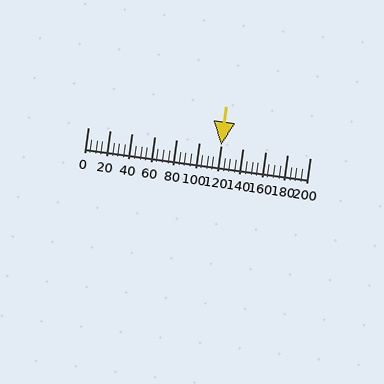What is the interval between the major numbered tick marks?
The major tick marks are spaced 20 units apart.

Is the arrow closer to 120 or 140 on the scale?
The arrow is closer to 120.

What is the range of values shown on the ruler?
The ruler shows values from 0 to 200.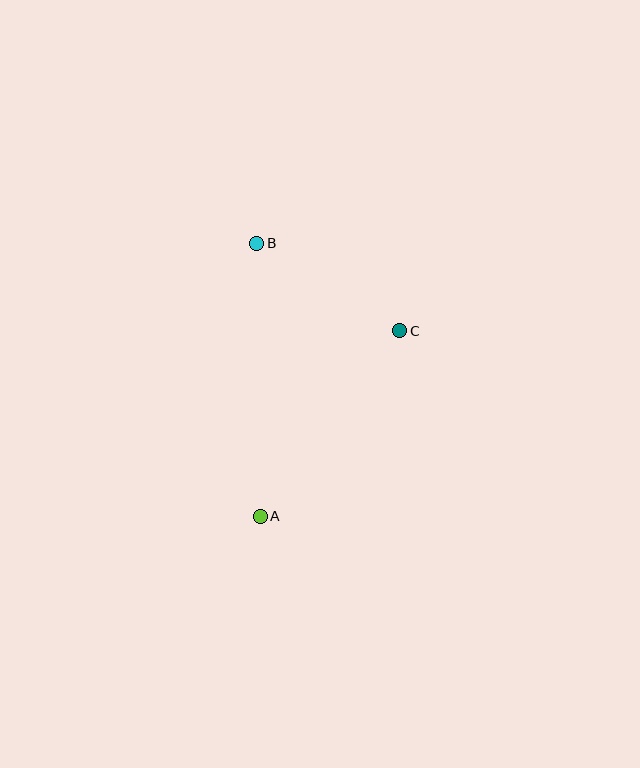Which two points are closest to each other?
Points B and C are closest to each other.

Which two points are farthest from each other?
Points A and B are farthest from each other.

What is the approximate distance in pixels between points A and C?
The distance between A and C is approximately 232 pixels.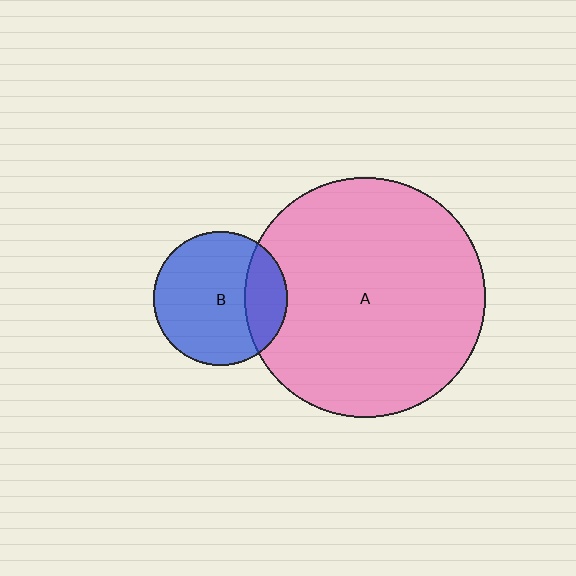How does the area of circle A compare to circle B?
Approximately 3.2 times.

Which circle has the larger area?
Circle A (pink).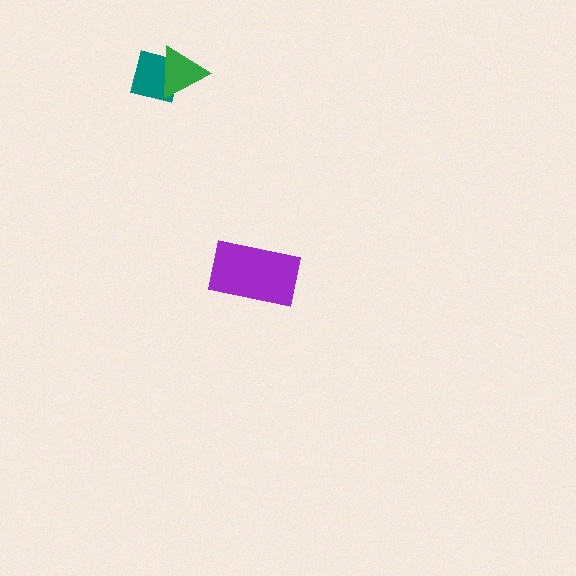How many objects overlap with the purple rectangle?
0 objects overlap with the purple rectangle.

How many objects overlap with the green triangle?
1 object overlaps with the green triangle.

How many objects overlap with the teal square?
1 object overlaps with the teal square.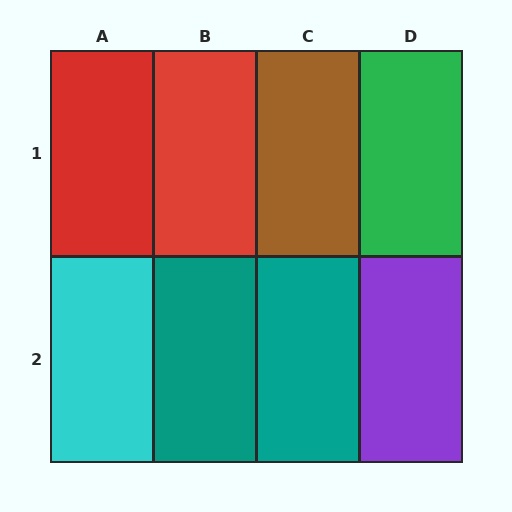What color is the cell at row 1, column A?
Red.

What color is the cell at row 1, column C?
Brown.